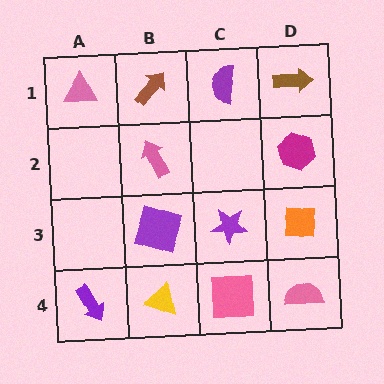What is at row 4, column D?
A pink semicircle.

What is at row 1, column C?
A purple semicircle.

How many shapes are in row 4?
4 shapes.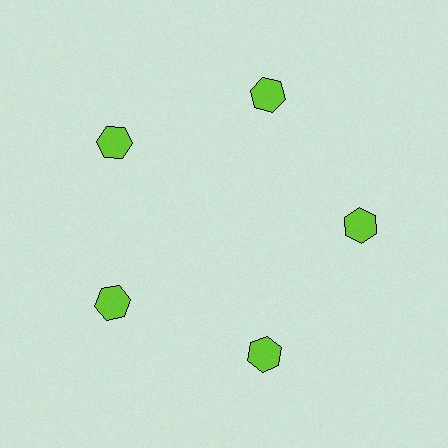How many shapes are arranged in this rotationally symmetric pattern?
There are 5 shapes, arranged in 5 groups of 1.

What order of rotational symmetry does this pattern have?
This pattern has 5-fold rotational symmetry.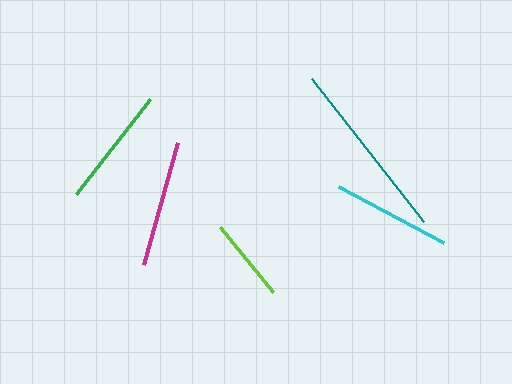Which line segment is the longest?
The teal line is the longest at approximately 182 pixels.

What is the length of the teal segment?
The teal segment is approximately 182 pixels long.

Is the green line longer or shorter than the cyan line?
The green line is longer than the cyan line.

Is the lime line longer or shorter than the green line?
The green line is longer than the lime line.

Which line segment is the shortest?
The lime line is the shortest at approximately 84 pixels.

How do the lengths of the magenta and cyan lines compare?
The magenta and cyan lines are approximately the same length.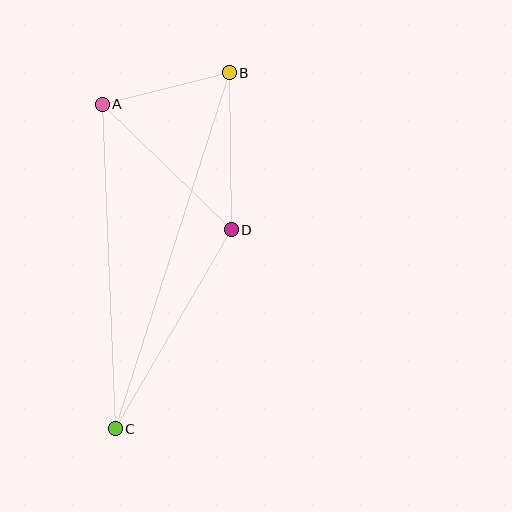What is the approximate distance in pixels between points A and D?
The distance between A and D is approximately 180 pixels.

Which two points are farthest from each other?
Points B and C are farthest from each other.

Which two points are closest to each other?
Points A and B are closest to each other.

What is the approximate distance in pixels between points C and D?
The distance between C and D is approximately 230 pixels.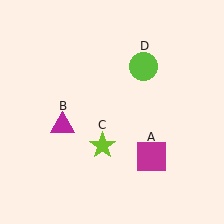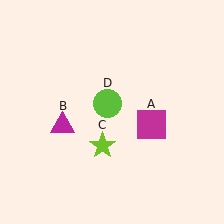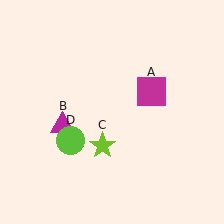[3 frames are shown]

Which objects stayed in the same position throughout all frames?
Magenta triangle (object B) and lime star (object C) remained stationary.